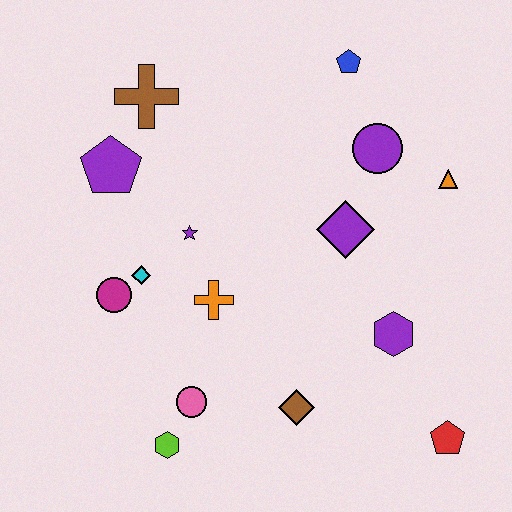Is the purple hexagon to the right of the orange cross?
Yes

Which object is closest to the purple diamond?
The purple circle is closest to the purple diamond.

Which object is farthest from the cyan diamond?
The red pentagon is farthest from the cyan diamond.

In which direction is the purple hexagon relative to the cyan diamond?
The purple hexagon is to the right of the cyan diamond.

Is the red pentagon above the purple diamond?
No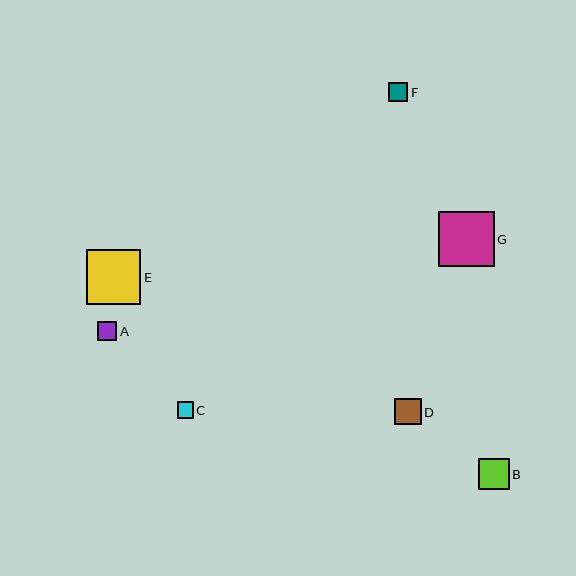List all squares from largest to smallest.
From largest to smallest: G, E, B, D, F, A, C.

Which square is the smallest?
Square C is the smallest with a size of approximately 16 pixels.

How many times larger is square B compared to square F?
Square B is approximately 1.6 times the size of square F.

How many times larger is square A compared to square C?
Square A is approximately 1.2 times the size of square C.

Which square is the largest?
Square G is the largest with a size of approximately 56 pixels.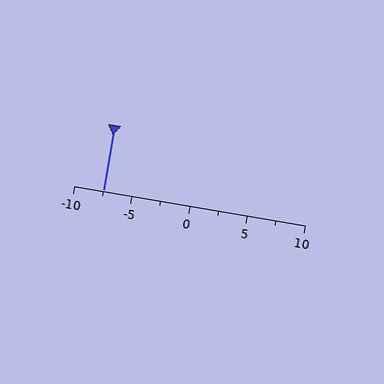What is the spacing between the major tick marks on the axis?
The major ticks are spaced 5 apart.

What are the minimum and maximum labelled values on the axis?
The axis runs from -10 to 10.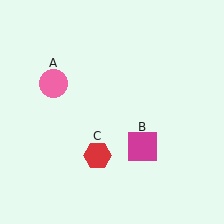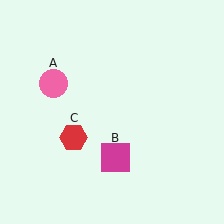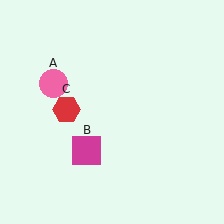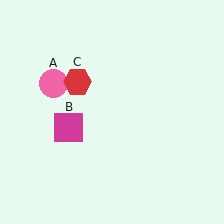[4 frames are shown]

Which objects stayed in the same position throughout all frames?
Pink circle (object A) remained stationary.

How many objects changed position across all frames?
2 objects changed position: magenta square (object B), red hexagon (object C).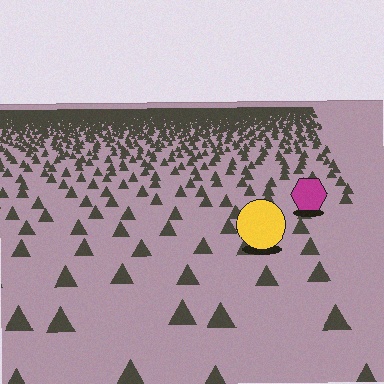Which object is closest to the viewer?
The yellow circle is closest. The texture marks near it are larger and more spread out.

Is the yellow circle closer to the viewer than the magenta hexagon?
Yes. The yellow circle is closer — you can tell from the texture gradient: the ground texture is coarser near it.